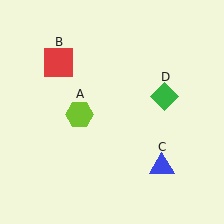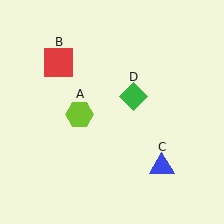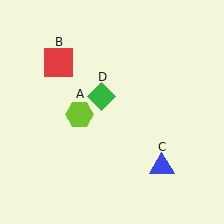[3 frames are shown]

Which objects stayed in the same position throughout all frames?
Lime hexagon (object A) and red square (object B) and blue triangle (object C) remained stationary.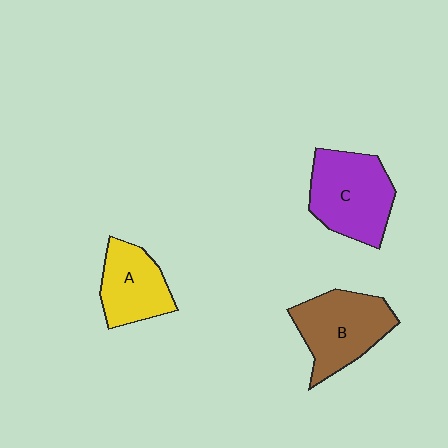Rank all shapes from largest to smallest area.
From largest to smallest: C (purple), B (brown), A (yellow).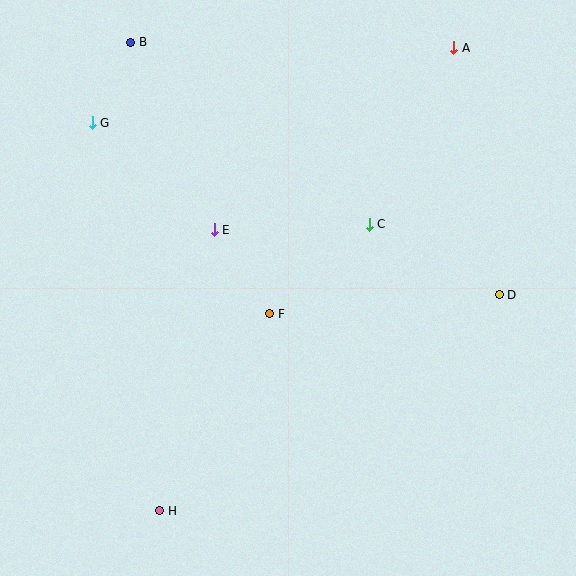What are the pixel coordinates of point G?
Point G is at (92, 123).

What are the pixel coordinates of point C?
Point C is at (369, 224).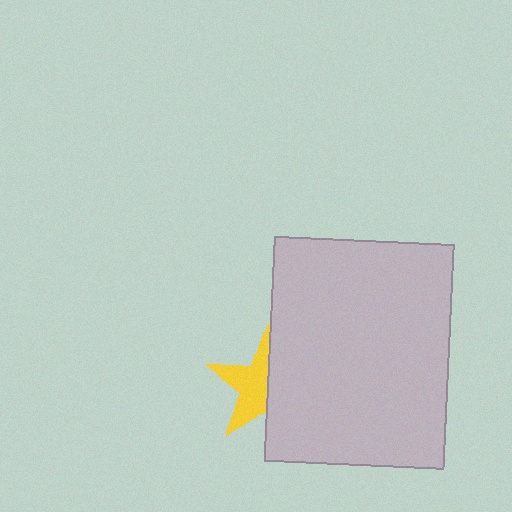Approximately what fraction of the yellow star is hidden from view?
Roughly 46% of the yellow star is hidden behind the light gray rectangle.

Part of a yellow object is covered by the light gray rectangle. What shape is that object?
It is a star.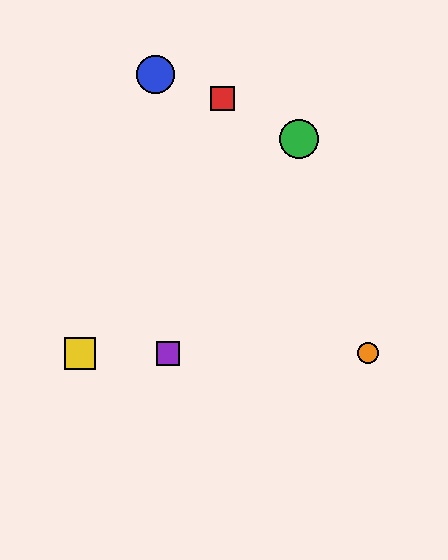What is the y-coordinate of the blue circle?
The blue circle is at y≈75.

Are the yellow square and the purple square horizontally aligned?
Yes, both are at y≈353.